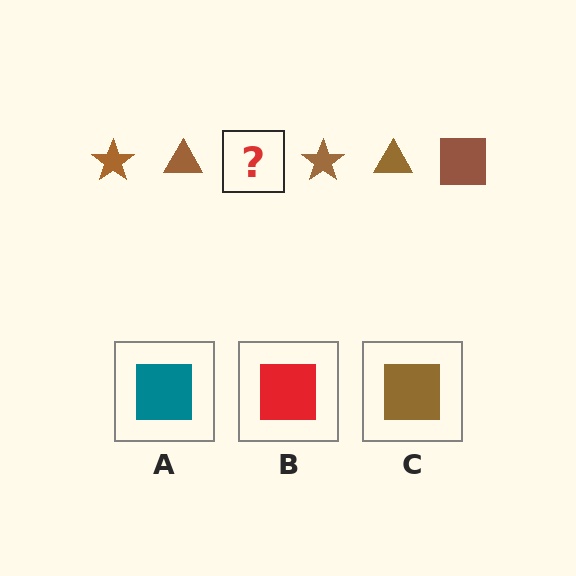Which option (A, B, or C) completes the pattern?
C.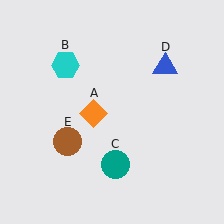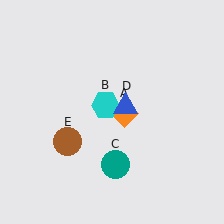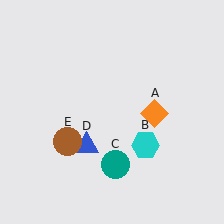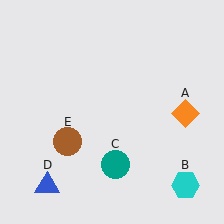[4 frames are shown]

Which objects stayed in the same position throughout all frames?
Teal circle (object C) and brown circle (object E) remained stationary.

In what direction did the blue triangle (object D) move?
The blue triangle (object D) moved down and to the left.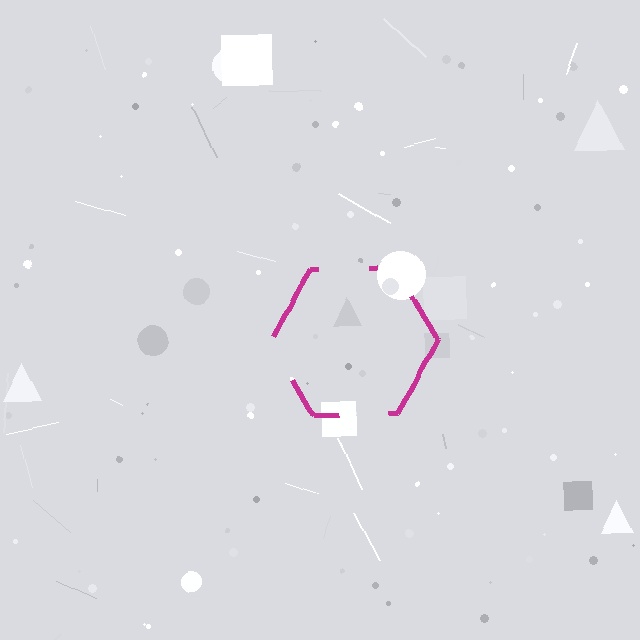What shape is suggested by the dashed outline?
The dashed outline suggests a hexagon.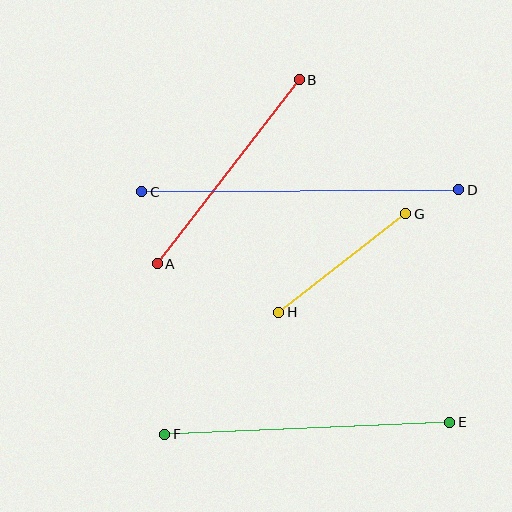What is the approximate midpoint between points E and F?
The midpoint is at approximately (307, 428) pixels.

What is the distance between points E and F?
The distance is approximately 286 pixels.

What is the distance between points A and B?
The distance is approximately 232 pixels.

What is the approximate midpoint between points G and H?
The midpoint is at approximately (342, 263) pixels.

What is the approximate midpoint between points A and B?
The midpoint is at approximately (228, 172) pixels.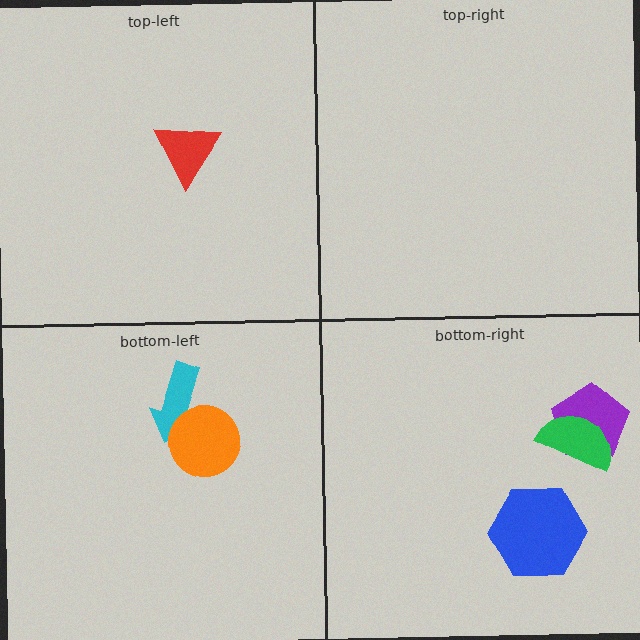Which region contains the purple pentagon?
The bottom-right region.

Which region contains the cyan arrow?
The bottom-left region.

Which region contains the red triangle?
The top-left region.